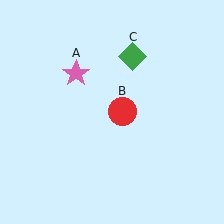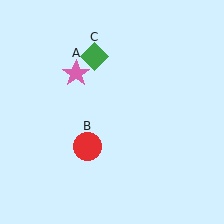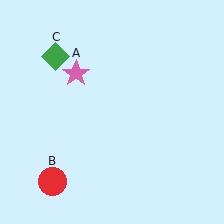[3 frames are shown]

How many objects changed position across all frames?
2 objects changed position: red circle (object B), green diamond (object C).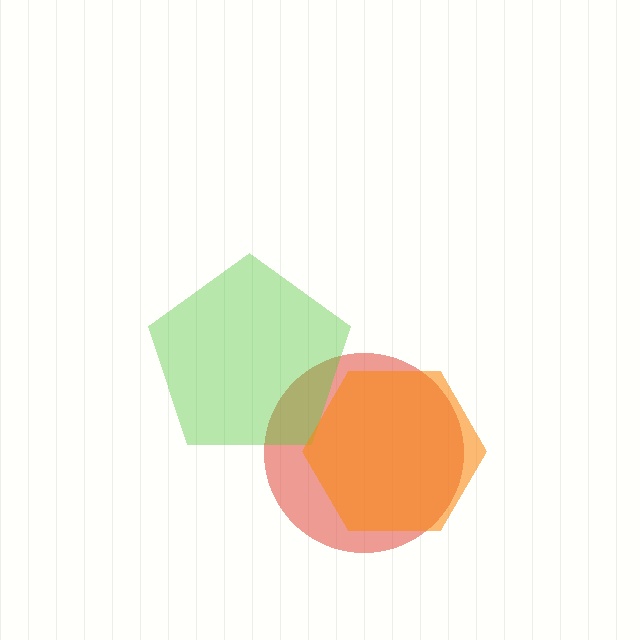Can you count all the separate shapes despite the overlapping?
Yes, there are 3 separate shapes.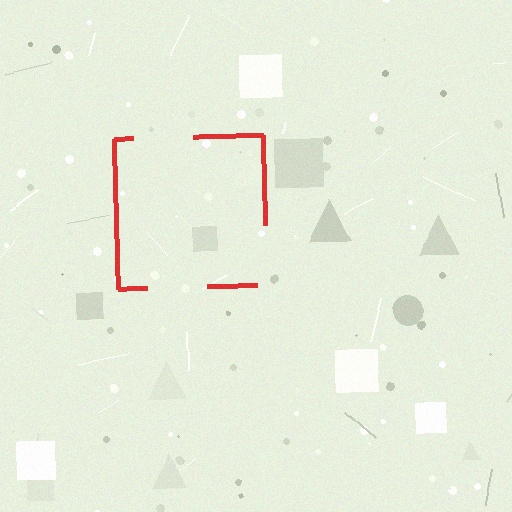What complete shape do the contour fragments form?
The contour fragments form a square.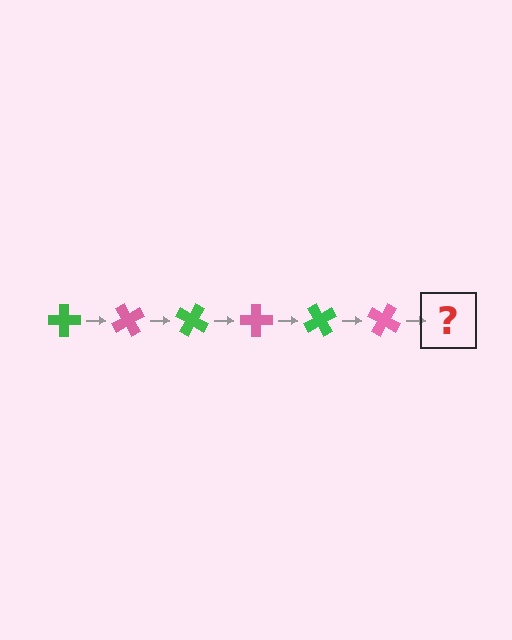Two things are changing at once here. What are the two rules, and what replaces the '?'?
The two rules are that it rotates 60 degrees each step and the color cycles through green and pink. The '?' should be a green cross, rotated 360 degrees from the start.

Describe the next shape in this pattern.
It should be a green cross, rotated 360 degrees from the start.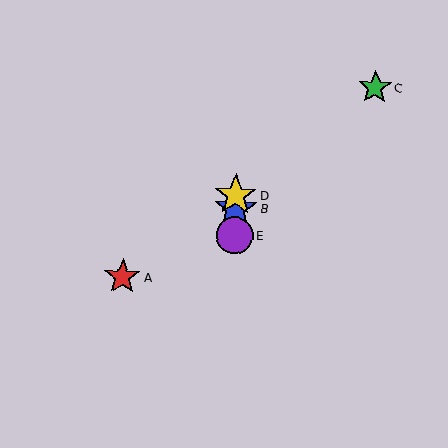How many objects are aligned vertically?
3 objects (B, D, E) are aligned vertically.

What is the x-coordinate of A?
Object A is at x≈122.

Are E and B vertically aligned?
Yes, both are at x≈234.